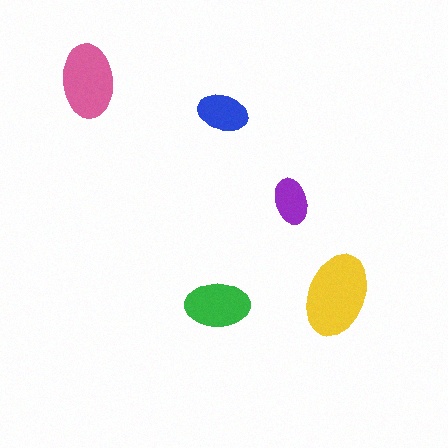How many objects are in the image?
There are 5 objects in the image.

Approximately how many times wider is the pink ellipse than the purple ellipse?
About 1.5 times wider.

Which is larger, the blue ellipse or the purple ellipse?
The blue one.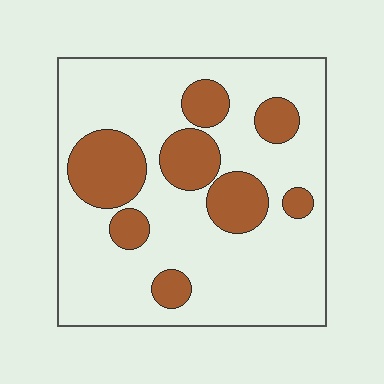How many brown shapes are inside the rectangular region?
8.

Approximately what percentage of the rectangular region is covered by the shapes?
Approximately 25%.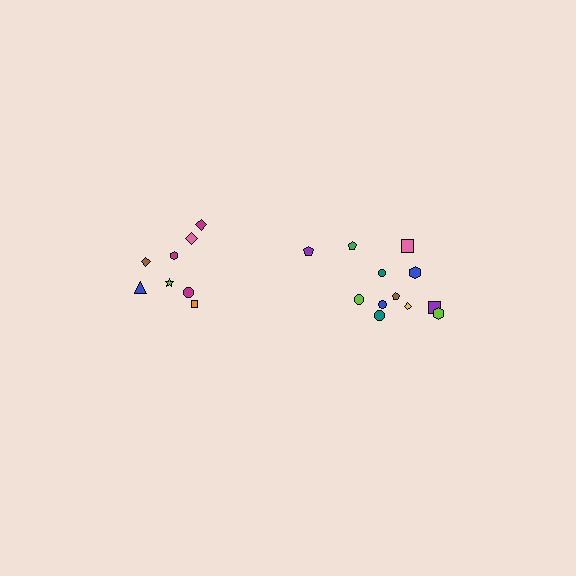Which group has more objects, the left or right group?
The right group.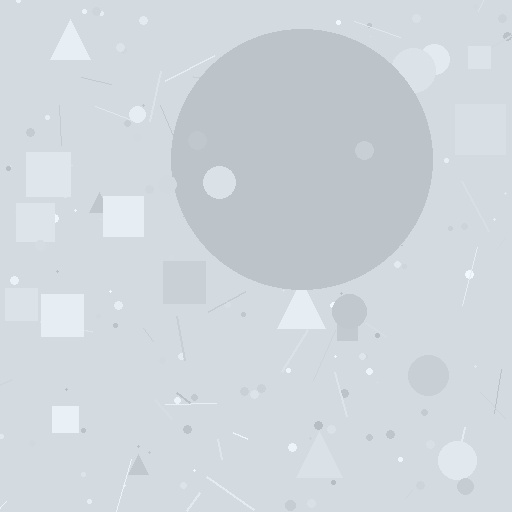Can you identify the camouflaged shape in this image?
The camouflaged shape is a circle.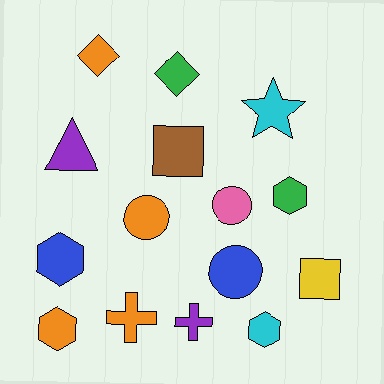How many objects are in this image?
There are 15 objects.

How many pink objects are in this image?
There is 1 pink object.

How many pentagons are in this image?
There are no pentagons.